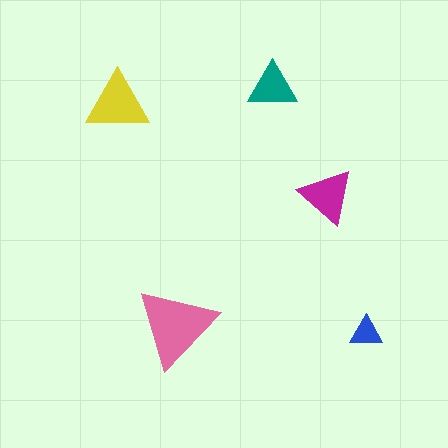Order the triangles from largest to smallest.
the pink one, the yellow one, the magenta one, the teal one, the blue one.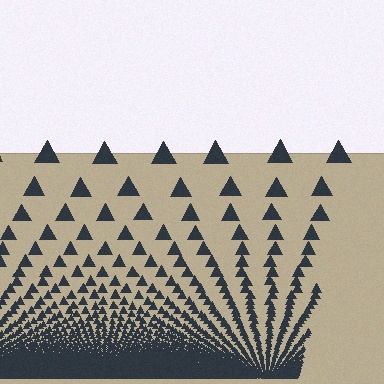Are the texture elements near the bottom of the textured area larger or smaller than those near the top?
Smaller. The gradient is inverted — elements near the bottom are smaller and denser.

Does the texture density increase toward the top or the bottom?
Density increases toward the bottom.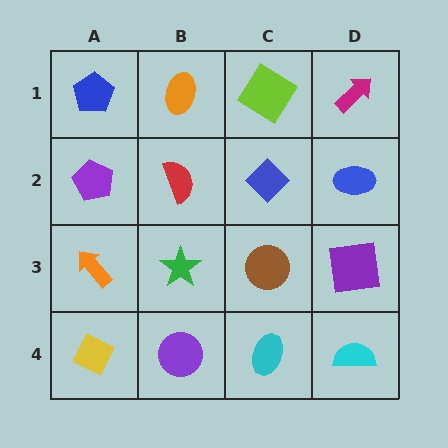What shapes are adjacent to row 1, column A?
A purple pentagon (row 2, column A), an orange ellipse (row 1, column B).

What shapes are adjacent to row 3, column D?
A blue ellipse (row 2, column D), a cyan semicircle (row 4, column D), a brown circle (row 3, column C).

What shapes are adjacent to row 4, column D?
A purple square (row 3, column D), a cyan ellipse (row 4, column C).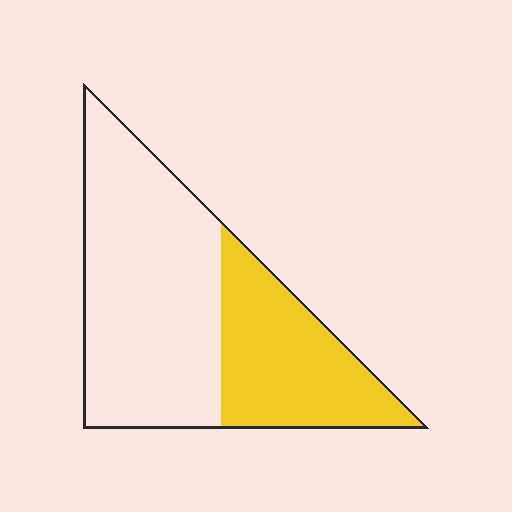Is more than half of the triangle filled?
No.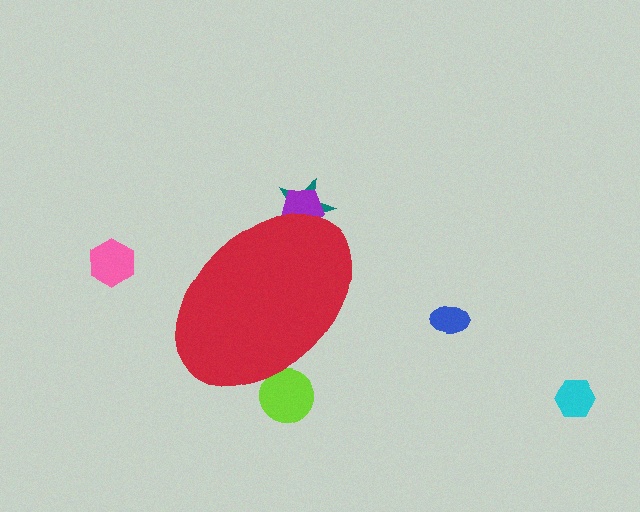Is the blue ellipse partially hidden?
No, the blue ellipse is fully visible.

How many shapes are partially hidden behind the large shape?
3 shapes are partially hidden.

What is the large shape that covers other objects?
A red ellipse.